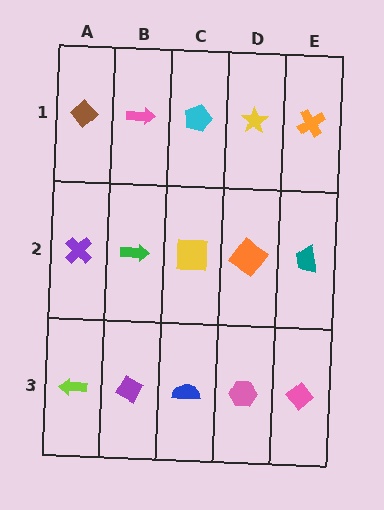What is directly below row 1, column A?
A purple cross.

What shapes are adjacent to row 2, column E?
An orange cross (row 1, column E), a pink diamond (row 3, column E), an orange diamond (row 2, column D).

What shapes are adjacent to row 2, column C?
A cyan pentagon (row 1, column C), a blue semicircle (row 3, column C), a green arrow (row 2, column B), an orange diamond (row 2, column D).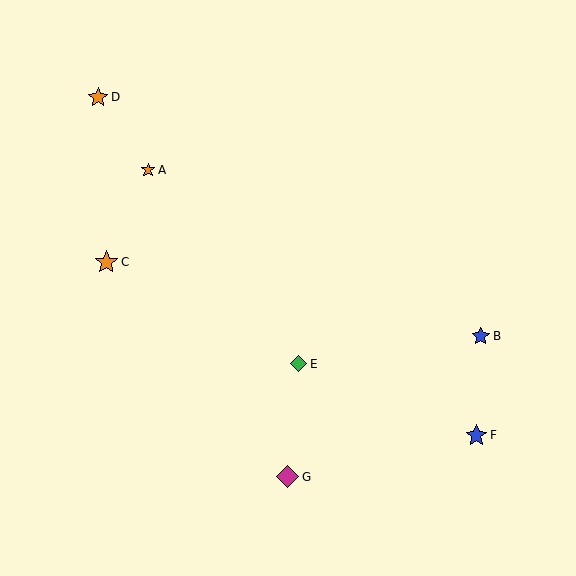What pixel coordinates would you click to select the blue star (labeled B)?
Click at (481, 336) to select the blue star B.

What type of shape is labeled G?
Shape G is a magenta diamond.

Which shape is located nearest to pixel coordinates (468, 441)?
The blue star (labeled F) at (476, 435) is nearest to that location.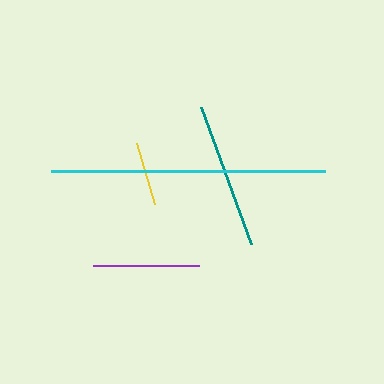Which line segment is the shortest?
The yellow line is the shortest at approximately 63 pixels.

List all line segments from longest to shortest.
From longest to shortest: cyan, teal, purple, yellow.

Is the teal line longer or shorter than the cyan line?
The cyan line is longer than the teal line.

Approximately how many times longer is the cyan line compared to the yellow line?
The cyan line is approximately 4.3 times the length of the yellow line.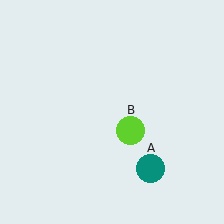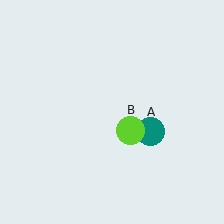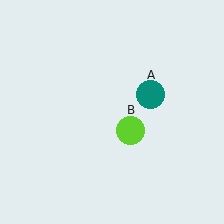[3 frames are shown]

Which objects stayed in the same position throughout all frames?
Lime circle (object B) remained stationary.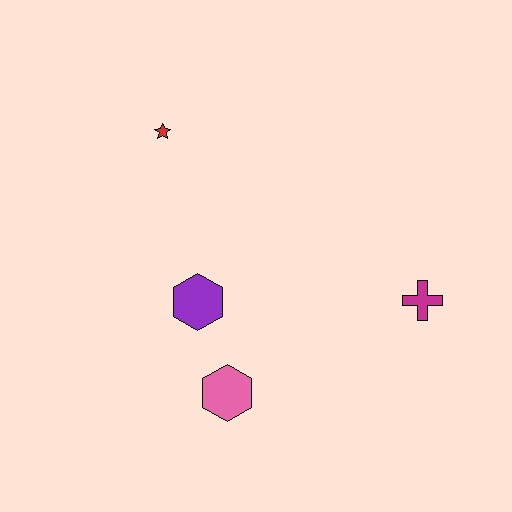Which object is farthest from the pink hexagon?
The red star is farthest from the pink hexagon.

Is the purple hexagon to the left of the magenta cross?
Yes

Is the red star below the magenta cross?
No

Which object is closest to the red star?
The purple hexagon is closest to the red star.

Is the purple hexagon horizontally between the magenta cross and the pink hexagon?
No